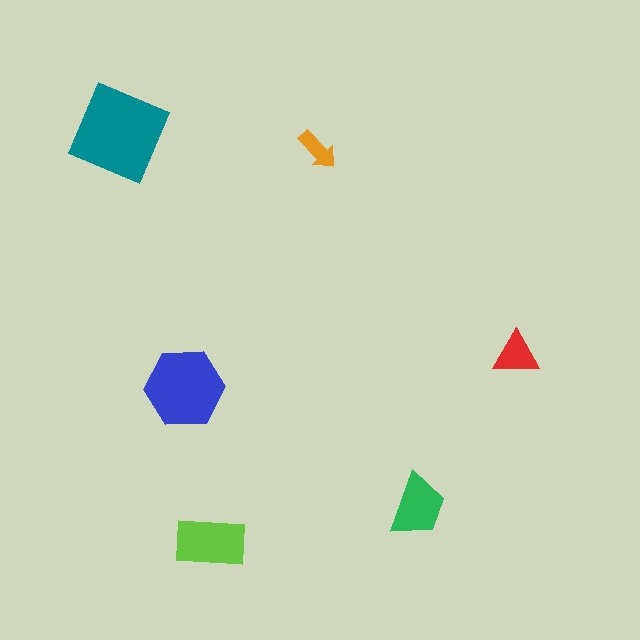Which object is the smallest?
The orange arrow.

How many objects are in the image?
There are 6 objects in the image.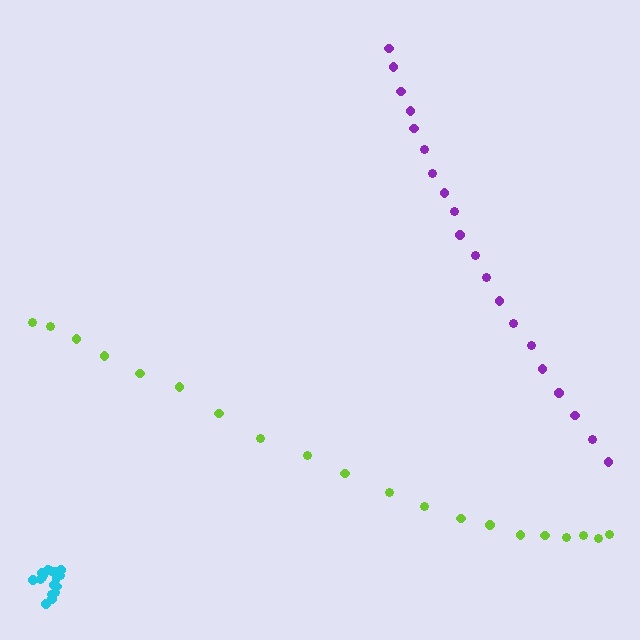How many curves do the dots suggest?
There are 3 distinct paths.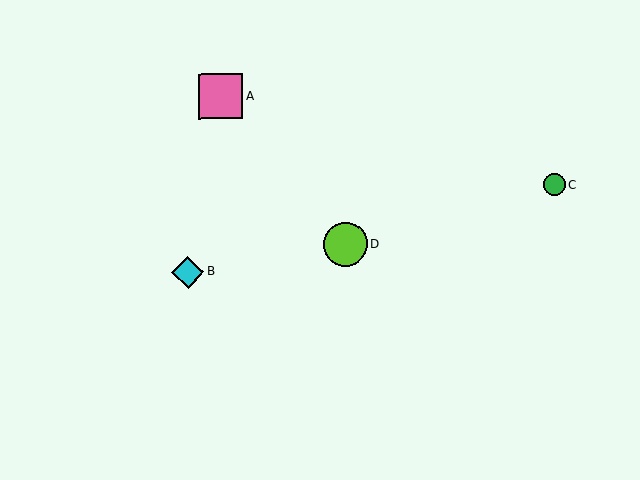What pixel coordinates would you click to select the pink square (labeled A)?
Click at (221, 96) to select the pink square A.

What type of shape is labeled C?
Shape C is a green circle.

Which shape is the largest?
The pink square (labeled A) is the largest.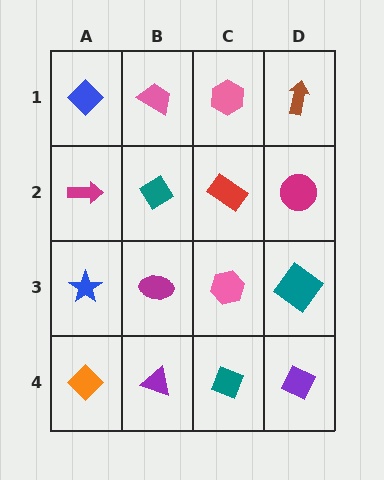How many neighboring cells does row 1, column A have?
2.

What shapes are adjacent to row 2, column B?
A pink trapezoid (row 1, column B), a magenta ellipse (row 3, column B), a magenta arrow (row 2, column A), a red rectangle (row 2, column C).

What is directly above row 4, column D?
A teal diamond.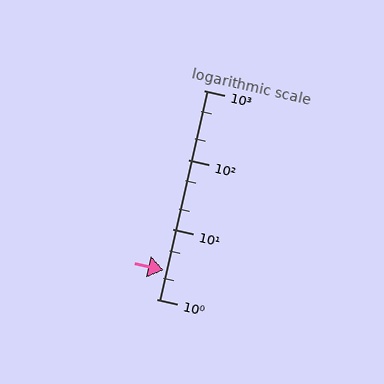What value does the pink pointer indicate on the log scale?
The pointer indicates approximately 2.6.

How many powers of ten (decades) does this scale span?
The scale spans 3 decades, from 1 to 1000.